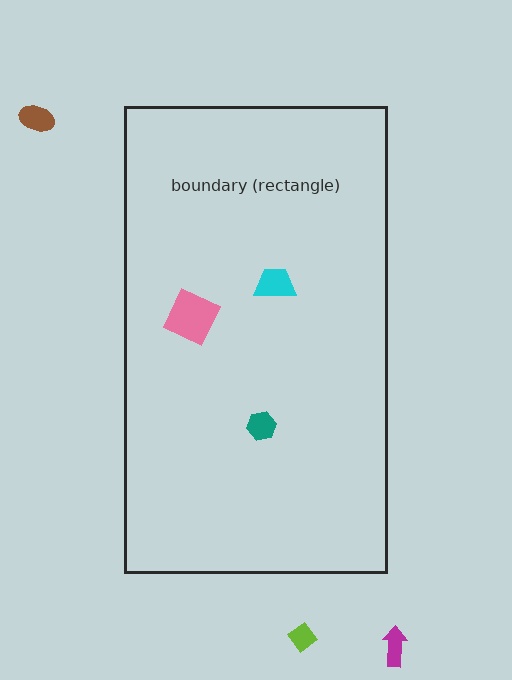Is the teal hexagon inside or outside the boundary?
Inside.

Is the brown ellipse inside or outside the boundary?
Outside.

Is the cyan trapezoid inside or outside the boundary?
Inside.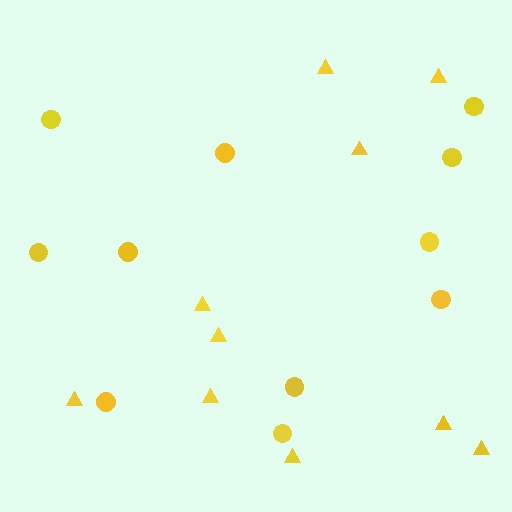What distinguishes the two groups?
There are 2 groups: one group of circles (11) and one group of triangles (10).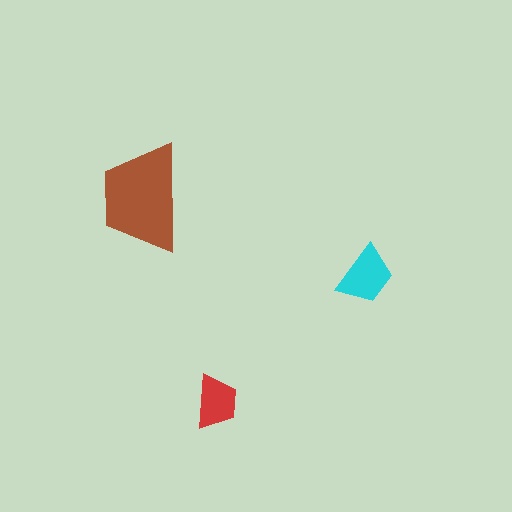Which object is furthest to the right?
The cyan trapezoid is rightmost.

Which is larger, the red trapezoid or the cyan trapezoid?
The cyan one.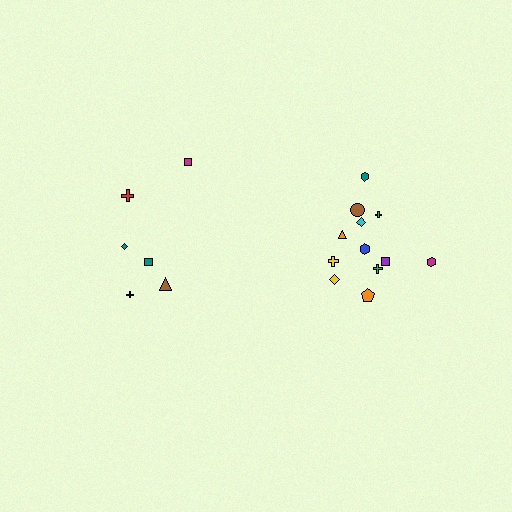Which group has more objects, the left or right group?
The right group.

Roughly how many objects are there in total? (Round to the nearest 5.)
Roughly 20 objects in total.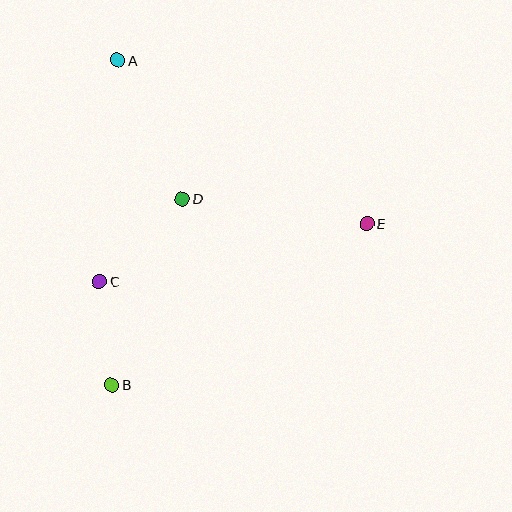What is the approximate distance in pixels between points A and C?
The distance between A and C is approximately 222 pixels.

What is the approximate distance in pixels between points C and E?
The distance between C and E is approximately 273 pixels.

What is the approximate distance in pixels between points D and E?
The distance between D and E is approximately 186 pixels.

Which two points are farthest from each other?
Points A and B are farthest from each other.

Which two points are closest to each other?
Points B and C are closest to each other.